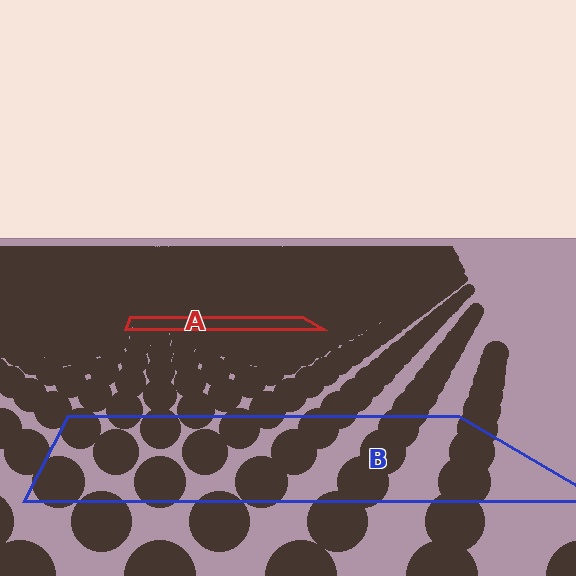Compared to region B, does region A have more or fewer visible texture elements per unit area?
Region A has more texture elements per unit area — they are packed more densely because it is farther away.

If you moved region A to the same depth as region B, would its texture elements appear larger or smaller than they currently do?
They would appear larger. At a closer depth, the same texture elements are projected at a bigger on-screen size.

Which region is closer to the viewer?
Region B is closer. The texture elements there are larger and more spread out.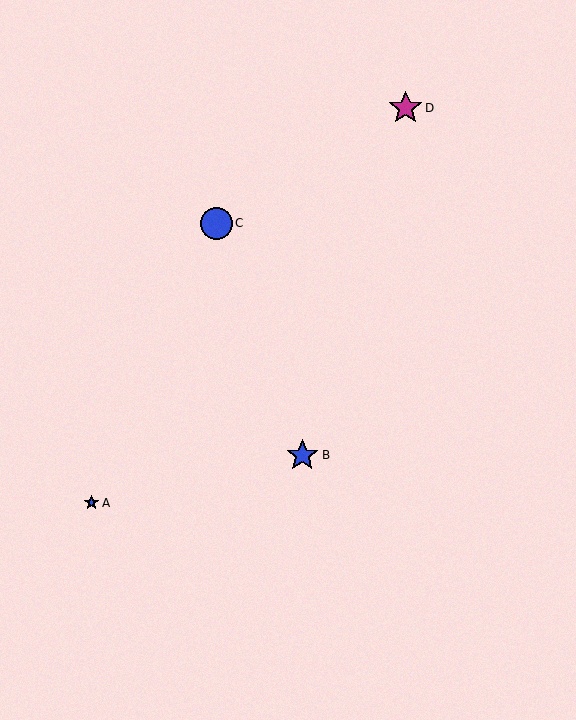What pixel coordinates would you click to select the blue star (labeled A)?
Click at (92, 503) to select the blue star A.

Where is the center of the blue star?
The center of the blue star is at (92, 503).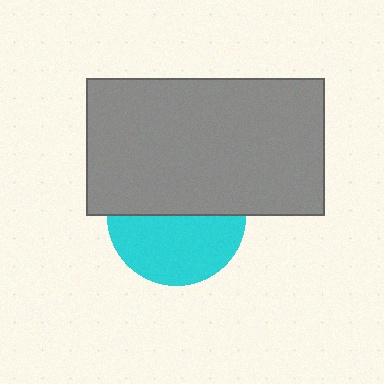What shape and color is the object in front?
The object in front is a gray rectangle.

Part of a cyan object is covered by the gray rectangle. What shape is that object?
It is a circle.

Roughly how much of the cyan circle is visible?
About half of it is visible (roughly 51%).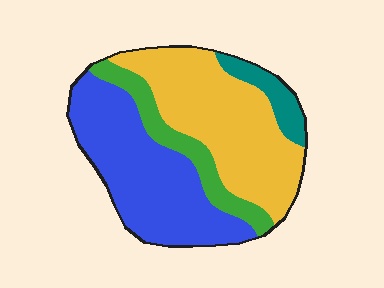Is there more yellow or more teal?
Yellow.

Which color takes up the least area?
Teal, at roughly 5%.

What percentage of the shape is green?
Green covers around 15% of the shape.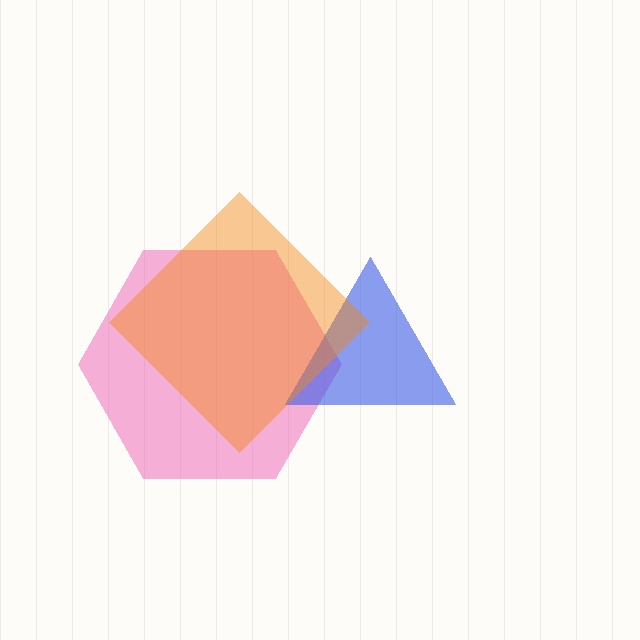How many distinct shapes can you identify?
There are 3 distinct shapes: a pink hexagon, a blue triangle, an orange diamond.